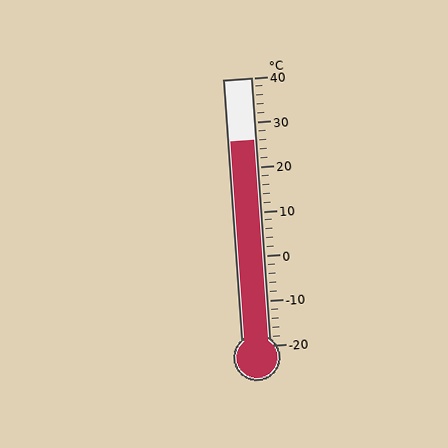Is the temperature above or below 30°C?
The temperature is below 30°C.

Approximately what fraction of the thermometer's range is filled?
The thermometer is filled to approximately 75% of its range.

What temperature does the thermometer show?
The thermometer shows approximately 26°C.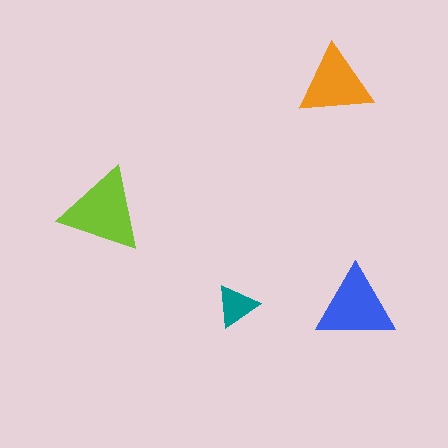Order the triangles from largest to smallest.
the lime one, the blue one, the orange one, the teal one.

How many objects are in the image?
There are 4 objects in the image.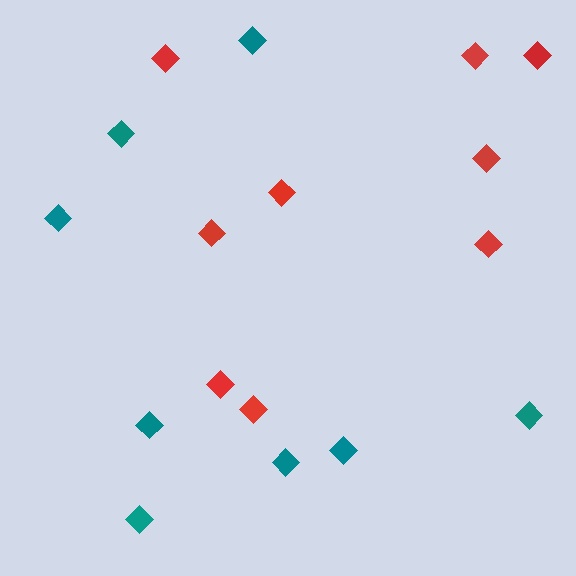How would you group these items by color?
There are 2 groups: one group of teal diamonds (8) and one group of red diamonds (9).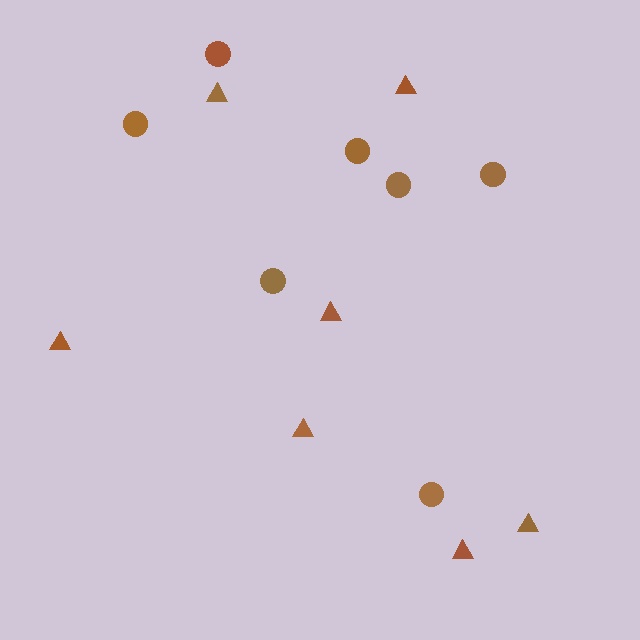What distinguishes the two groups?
There are 2 groups: one group of triangles (7) and one group of circles (7).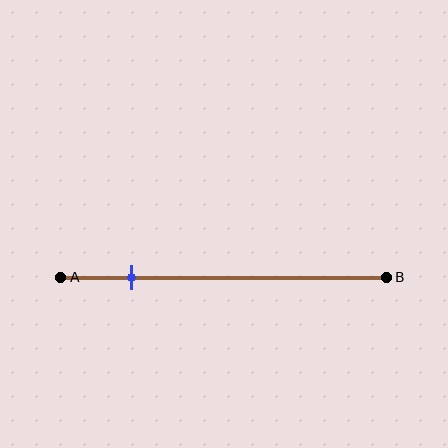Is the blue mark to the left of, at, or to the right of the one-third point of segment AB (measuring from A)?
The blue mark is to the left of the one-third point of segment AB.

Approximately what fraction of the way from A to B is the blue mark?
The blue mark is approximately 20% of the way from A to B.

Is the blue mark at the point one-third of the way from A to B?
No, the mark is at about 20% from A, not at the 33% one-third point.